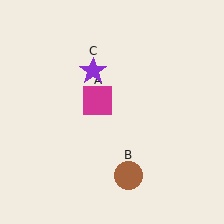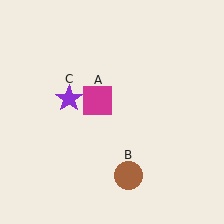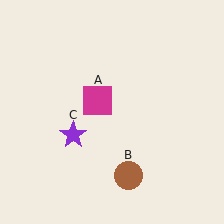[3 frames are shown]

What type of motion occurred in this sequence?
The purple star (object C) rotated counterclockwise around the center of the scene.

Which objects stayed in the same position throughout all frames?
Magenta square (object A) and brown circle (object B) remained stationary.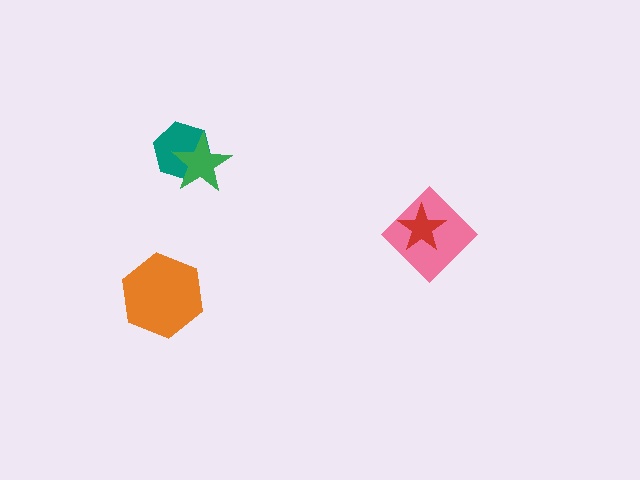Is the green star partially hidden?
No, no other shape covers it.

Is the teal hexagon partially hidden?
Yes, it is partially covered by another shape.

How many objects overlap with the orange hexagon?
0 objects overlap with the orange hexagon.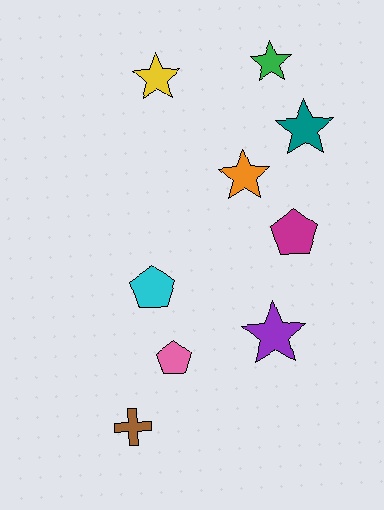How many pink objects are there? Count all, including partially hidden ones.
There is 1 pink object.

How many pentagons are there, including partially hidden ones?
There are 3 pentagons.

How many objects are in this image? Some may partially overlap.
There are 9 objects.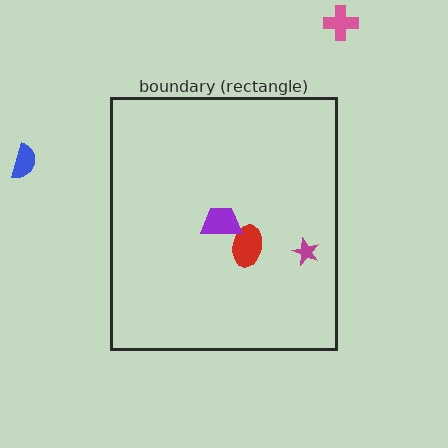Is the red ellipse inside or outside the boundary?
Inside.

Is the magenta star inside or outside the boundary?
Inside.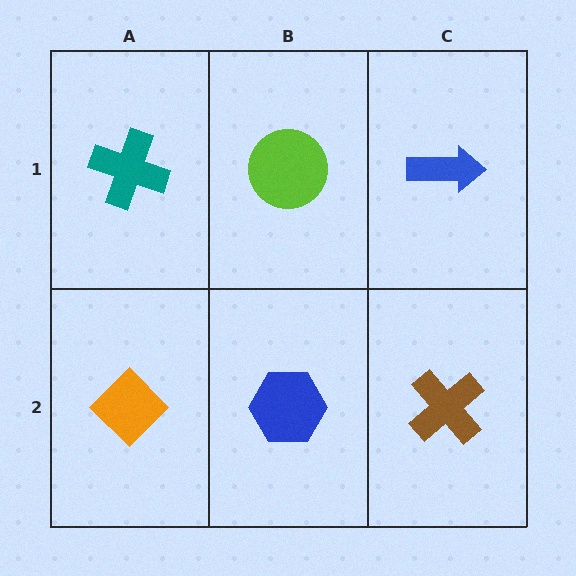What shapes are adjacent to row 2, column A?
A teal cross (row 1, column A), a blue hexagon (row 2, column B).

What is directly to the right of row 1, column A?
A lime circle.